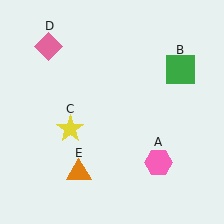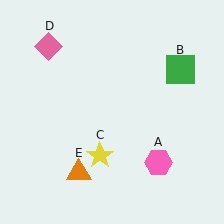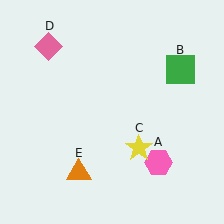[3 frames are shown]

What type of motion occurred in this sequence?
The yellow star (object C) rotated counterclockwise around the center of the scene.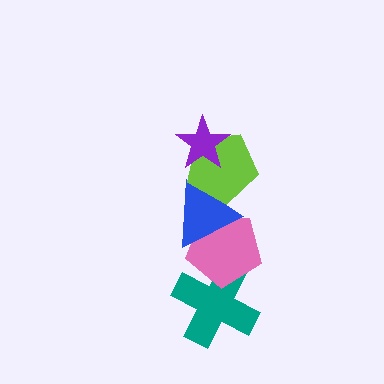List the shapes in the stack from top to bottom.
From top to bottom: the purple star, the lime pentagon, the blue triangle, the pink pentagon, the teal cross.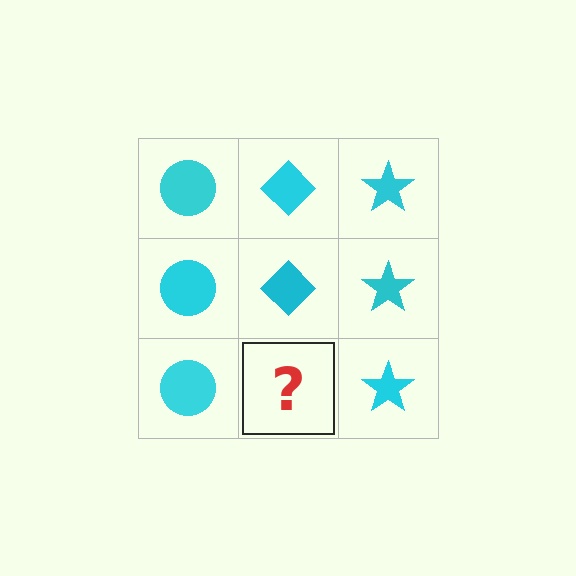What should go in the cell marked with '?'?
The missing cell should contain a cyan diamond.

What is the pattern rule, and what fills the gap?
The rule is that each column has a consistent shape. The gap should be filled with a cyan diamond.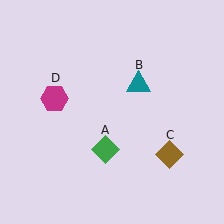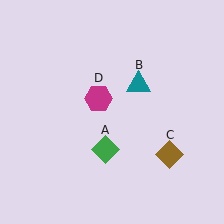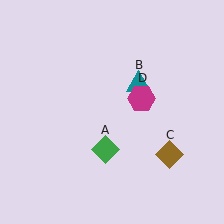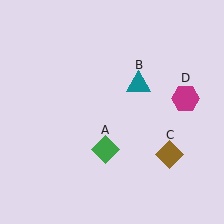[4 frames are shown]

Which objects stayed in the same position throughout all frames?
Green diamond (object A) and teal triangle (object B) and brown diamond (object C) remained stationary.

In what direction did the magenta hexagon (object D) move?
The magenta hexagon (object D) moved right.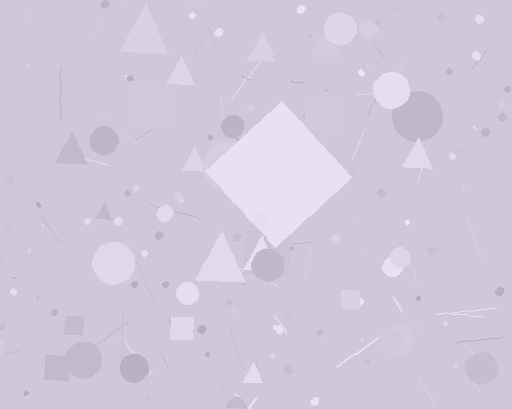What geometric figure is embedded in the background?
A diamond is embedded in the background.